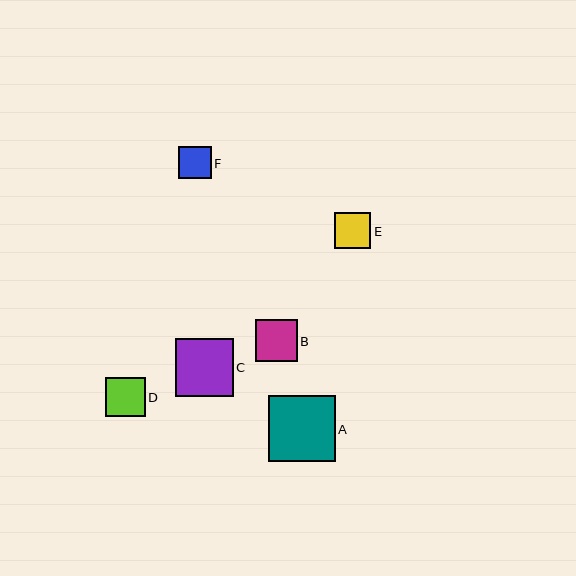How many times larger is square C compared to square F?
Square C is approximately 1.8 times the size of square F.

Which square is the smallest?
Square F is the smallest with a size of approximately 33 pixels.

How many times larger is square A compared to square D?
Square A is approximately 1.7 times the size of square D.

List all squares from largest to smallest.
From largest to smallest: A, C, B, D, E, F.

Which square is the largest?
Square A is the largest with a size of approximately 66 pixels.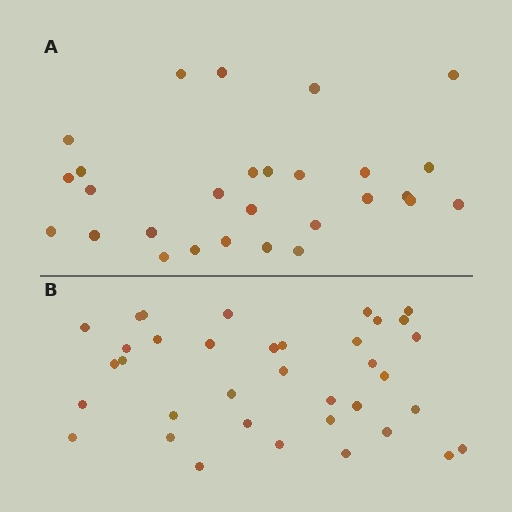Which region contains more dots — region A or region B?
Region B (the bottom region) has more dots.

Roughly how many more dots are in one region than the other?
Region B has roughly 8 or so more dots than region A.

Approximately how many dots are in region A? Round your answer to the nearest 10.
About 30 dots. (The exact count is 28, which rounds to 30.)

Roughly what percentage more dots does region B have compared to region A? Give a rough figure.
About 30% more.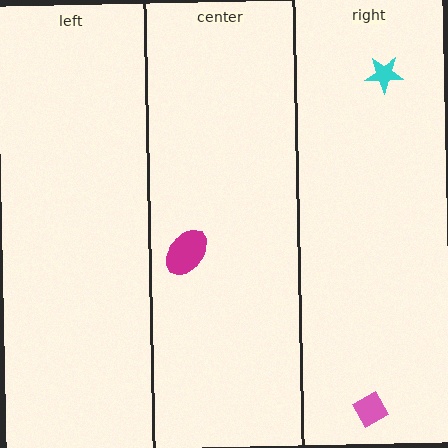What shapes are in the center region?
The magenta ellipse.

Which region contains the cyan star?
The right region.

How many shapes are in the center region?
1.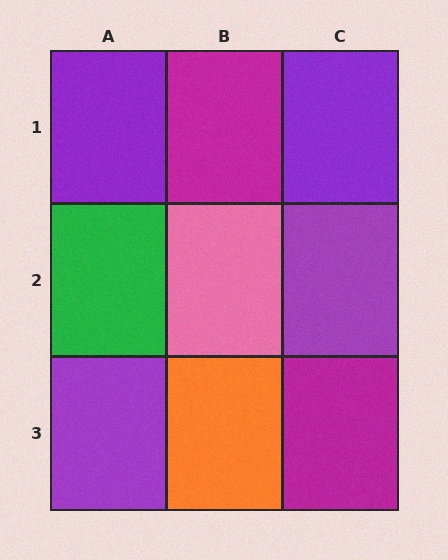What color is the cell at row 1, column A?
Purple.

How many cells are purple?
4 cells are purple.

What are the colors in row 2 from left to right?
Green, pink, purple.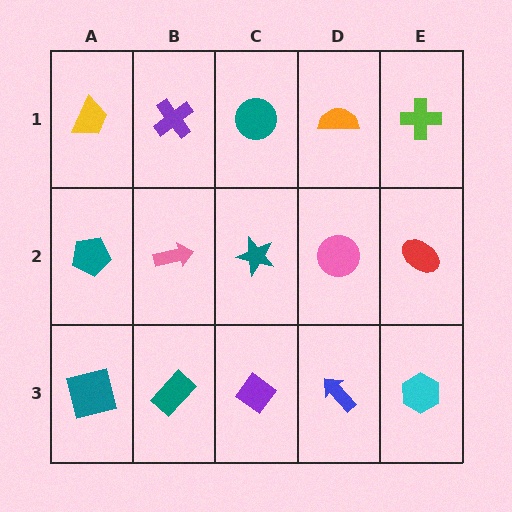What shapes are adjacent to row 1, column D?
A pink circle (row 2, column D), a teal circle (row 1, column C), a lime cross (row 1, column E).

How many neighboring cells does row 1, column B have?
3.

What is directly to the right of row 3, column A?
A teal rectangle.